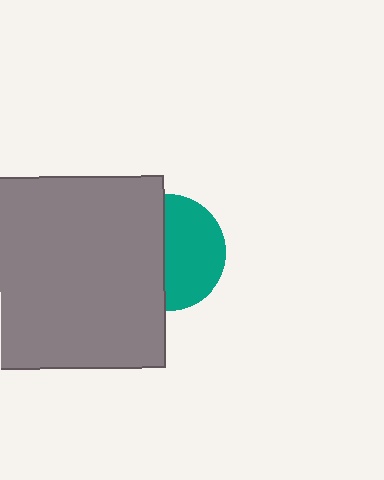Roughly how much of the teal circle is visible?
About half of it is visible (roughly 52%).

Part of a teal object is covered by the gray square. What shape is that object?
It is a circle.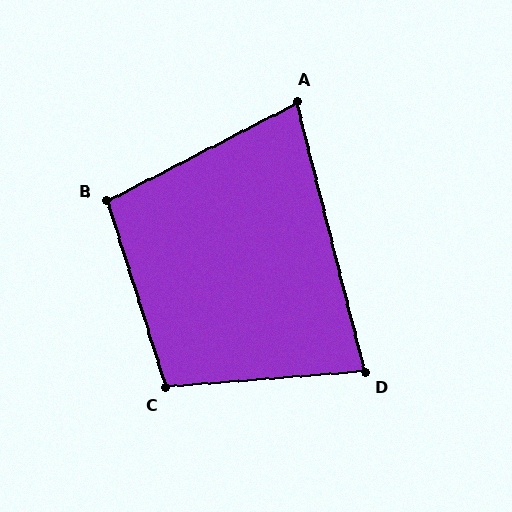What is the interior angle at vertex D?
Approximately 80 degrees (acute).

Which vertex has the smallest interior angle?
A, at approximately 77 degrees.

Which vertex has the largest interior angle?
C, at approximately 103 degrees.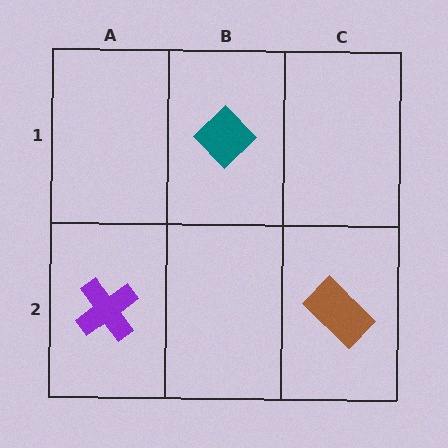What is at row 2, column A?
A purple cross.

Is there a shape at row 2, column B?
No, that cell is empty.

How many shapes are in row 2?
2 shapes.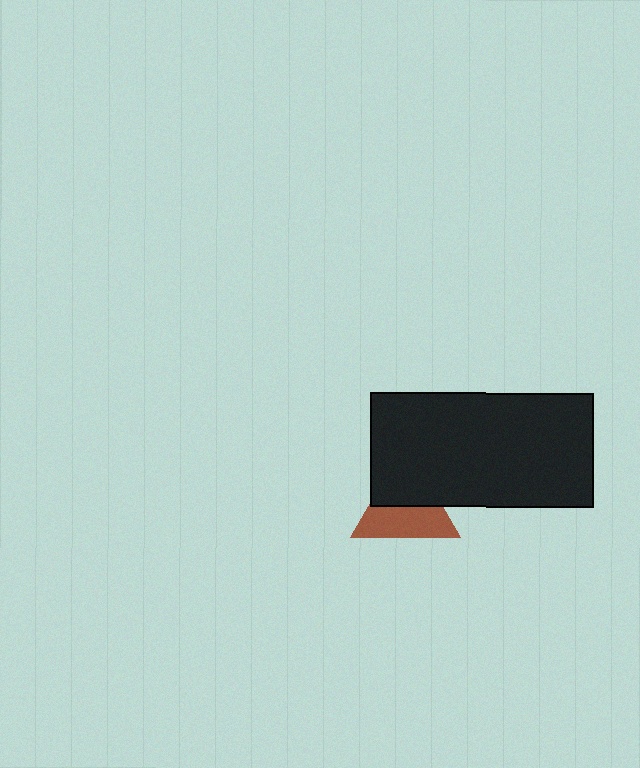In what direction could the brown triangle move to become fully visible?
The brown triangle could move down. That would shift it out from behind the black rectangle entirely.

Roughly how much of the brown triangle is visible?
About half of it is visible (roughly 53%).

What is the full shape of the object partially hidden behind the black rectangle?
The partially hidden object is a brown triangle.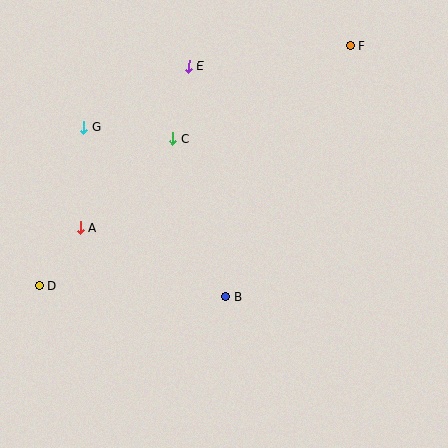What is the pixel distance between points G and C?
The distance between G and C is 89 pixels.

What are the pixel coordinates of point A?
Point A is at (80, 227).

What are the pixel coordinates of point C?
Point C is at (172, 138).